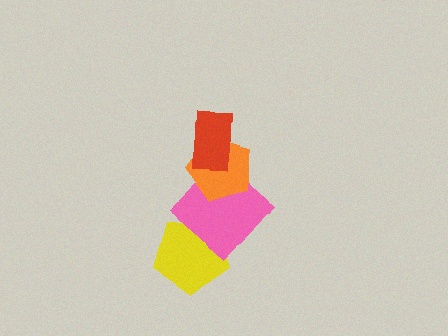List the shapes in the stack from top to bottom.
From top to bottom: the red rectangle, the orange pentagon, the pink diamond, the yellow pentagon.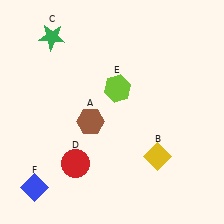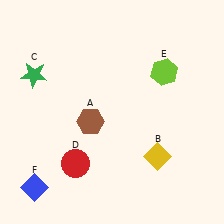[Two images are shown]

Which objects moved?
The objects that moved are: the green star (C), the lime hexagon (E).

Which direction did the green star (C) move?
The green star (C) moved down.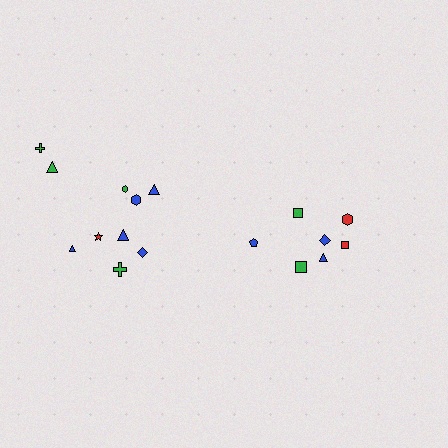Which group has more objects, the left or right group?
The left group.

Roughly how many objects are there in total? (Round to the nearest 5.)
Roughly 15 objects in total.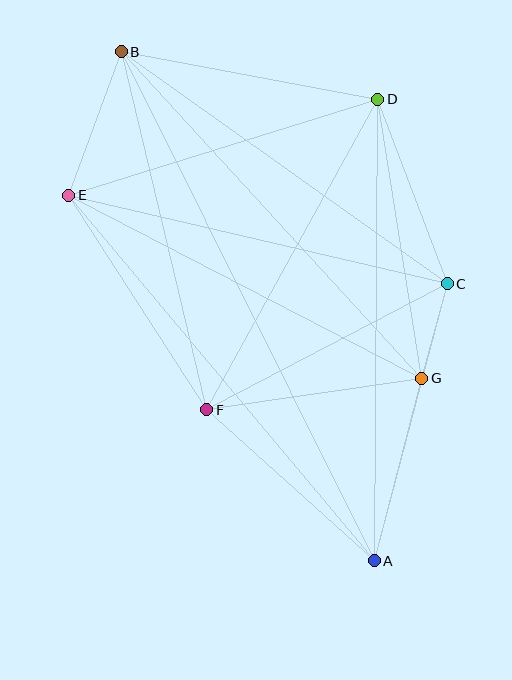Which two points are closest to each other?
Points C and G are closest to each other.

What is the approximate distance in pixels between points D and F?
The distance between D and F is approximately 355 pixels.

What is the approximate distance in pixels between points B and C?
The distance between B and C is approximately 400 pixels.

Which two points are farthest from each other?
Points A and B are farthest from each other.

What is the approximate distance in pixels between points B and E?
The distance between B and E is approximately 153 pixels.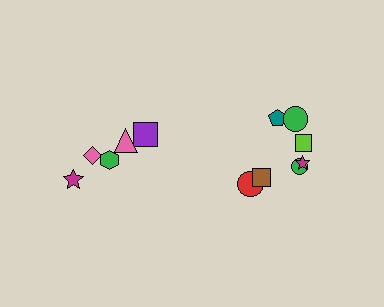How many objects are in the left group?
There are 5 objects.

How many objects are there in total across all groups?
There are 12 objects.